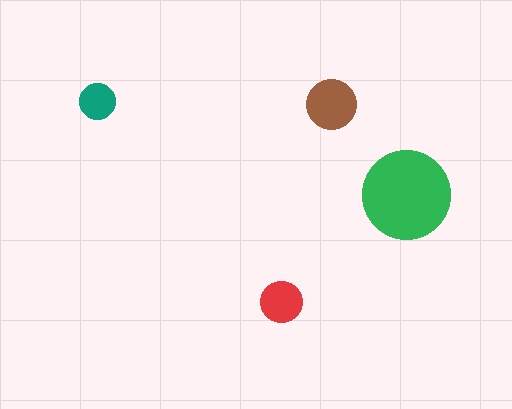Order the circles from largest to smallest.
the green one, the brown one, the red one, the teal one.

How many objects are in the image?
There are 4 objects in the image.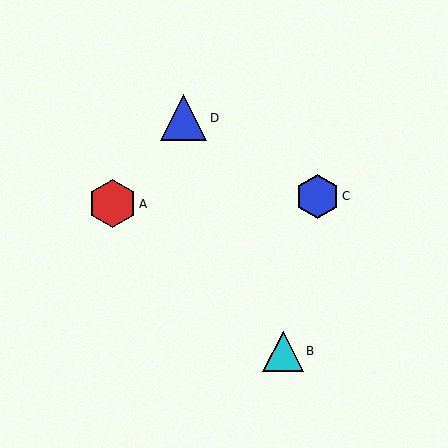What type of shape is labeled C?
Shape C is a blue hexagon.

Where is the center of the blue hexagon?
The center of the blue hexagon is at (317, 196).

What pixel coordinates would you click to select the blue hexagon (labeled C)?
Click at (317, 196) to select the blue hexagon C.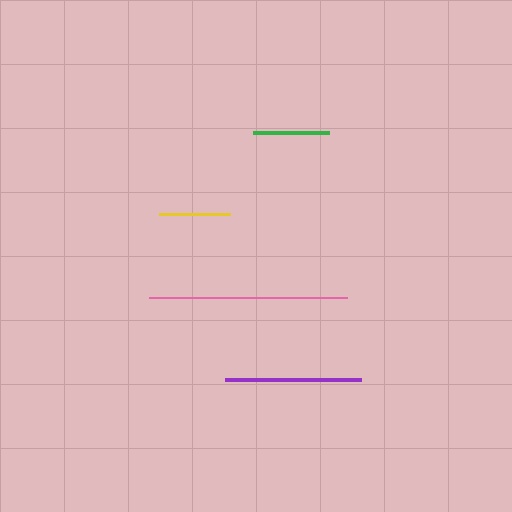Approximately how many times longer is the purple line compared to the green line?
The purple line is approximately 1.8 times the length of the green line.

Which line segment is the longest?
The pink line is the longest at approximately 198 pixels.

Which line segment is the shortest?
The yellow line is the shortest at approximately 72 pixels.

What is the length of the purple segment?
The purple segment is approximately 136 pixels long.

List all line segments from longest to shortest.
From longest to shortest: pink, purple, green, yellow.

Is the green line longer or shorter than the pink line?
The pink line is longer than the green line.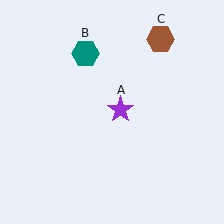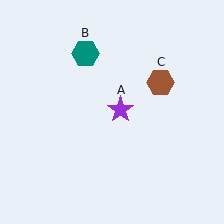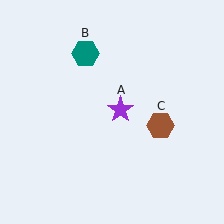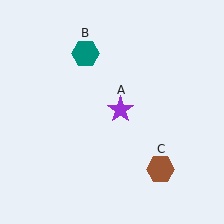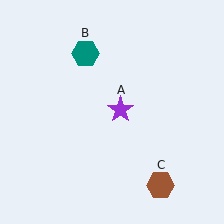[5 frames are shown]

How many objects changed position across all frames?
1 object changed position: brown hexagon (object C).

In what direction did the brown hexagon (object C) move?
The brown hexagon (object C) moved down.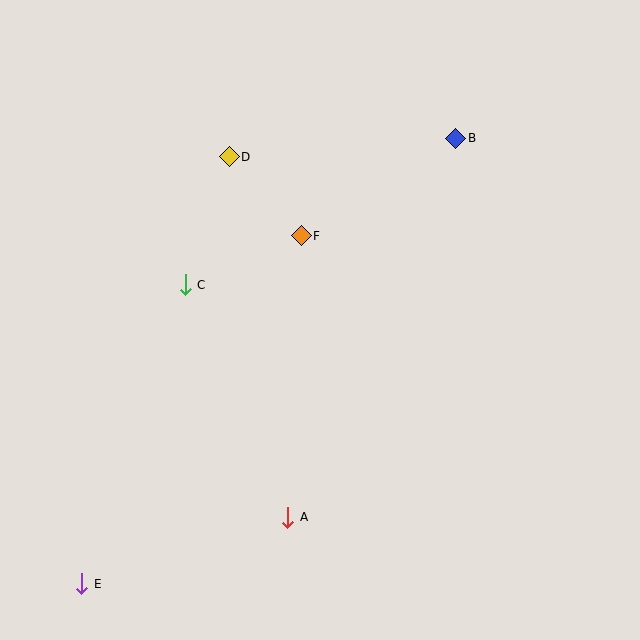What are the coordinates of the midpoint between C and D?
The midpoint between C and D is at (207, 221).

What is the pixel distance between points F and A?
The distance between F and A is 282 pixels.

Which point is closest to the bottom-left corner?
Point E is closest to the bottom-left corner.